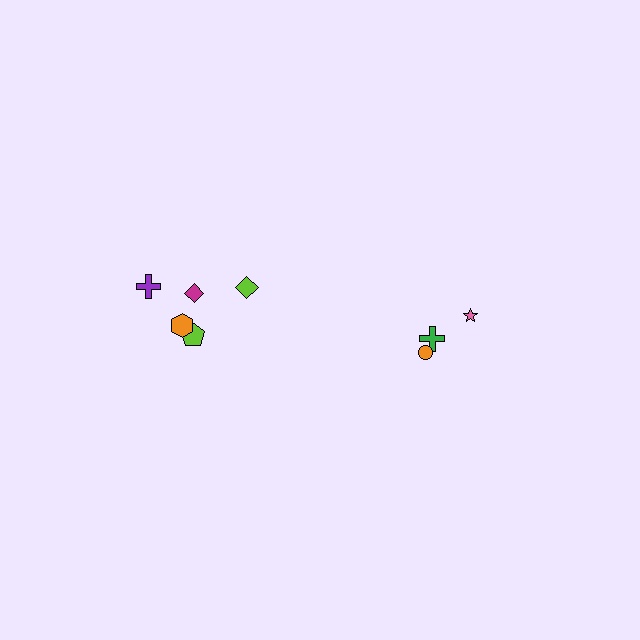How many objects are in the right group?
There are 3 objects.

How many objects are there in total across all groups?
There are 8 objects.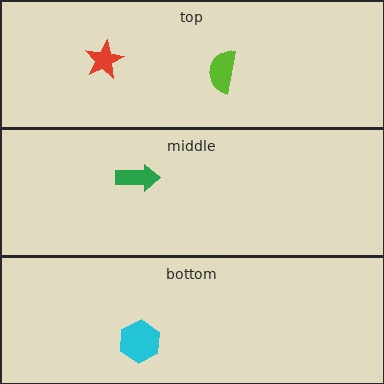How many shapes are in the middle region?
1.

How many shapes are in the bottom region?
1.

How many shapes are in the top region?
2.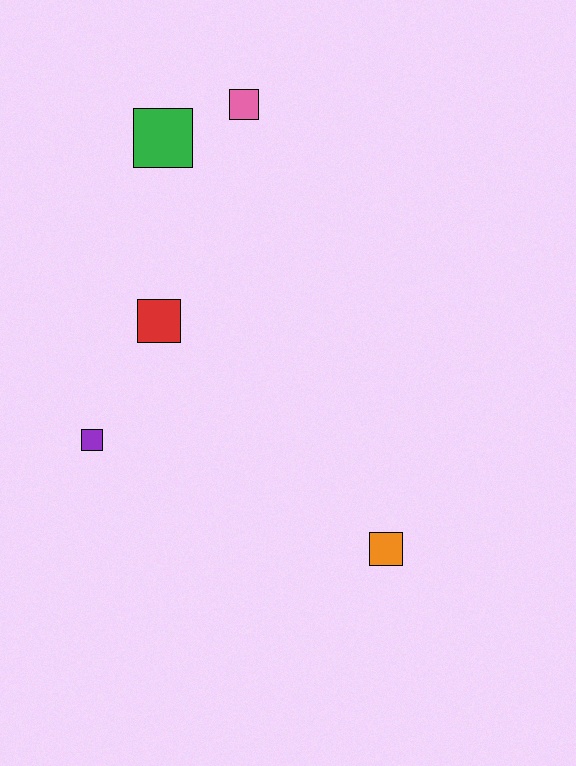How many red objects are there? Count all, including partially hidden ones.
There is 1 red object.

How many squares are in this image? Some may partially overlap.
There are 5 squares.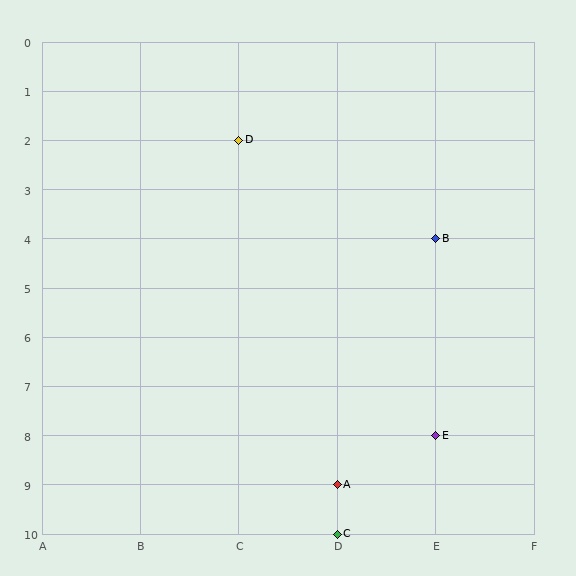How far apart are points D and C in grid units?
Points D and C are 1 column and 8 rows apart (about 8.1 grid units diagonally).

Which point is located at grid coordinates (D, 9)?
Point A is at (D, 9).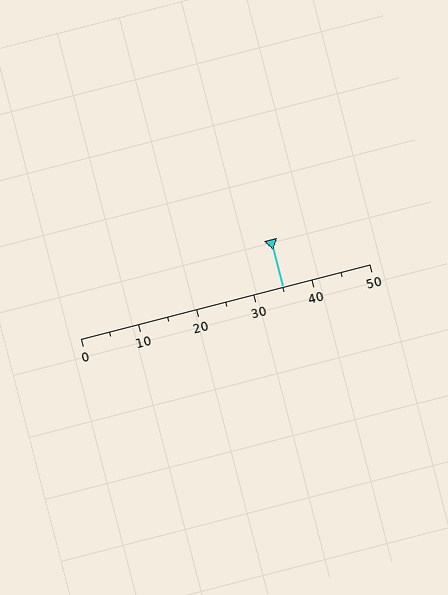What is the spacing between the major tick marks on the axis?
The major ticks are spaced 10 apart.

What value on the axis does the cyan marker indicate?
The marker indicates approximately 35.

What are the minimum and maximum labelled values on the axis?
The axis runs from 0 to 50.